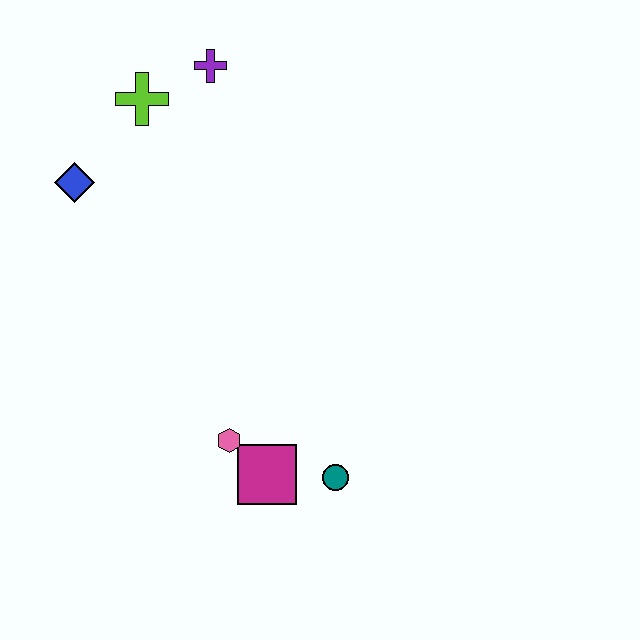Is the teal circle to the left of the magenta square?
No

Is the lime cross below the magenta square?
No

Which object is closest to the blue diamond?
The lime cross is closest to the blue diamond.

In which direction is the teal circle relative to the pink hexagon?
The teal circle is to the right of the pink hexagon.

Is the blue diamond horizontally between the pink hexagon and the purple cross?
No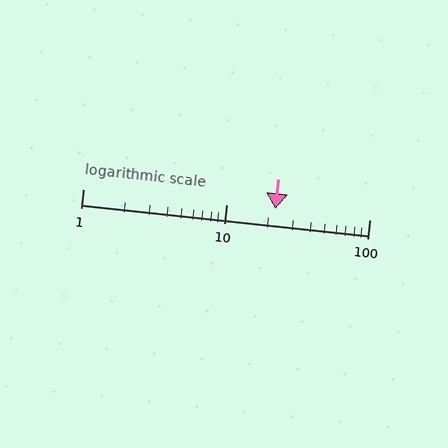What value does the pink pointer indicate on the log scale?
The pointer indicates approximately 22.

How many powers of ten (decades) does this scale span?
The scale spans 2 decades, from 1 to 100.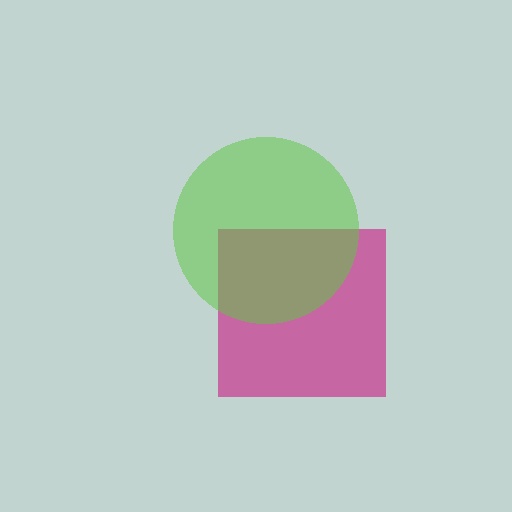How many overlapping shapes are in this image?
There are 2 overlapping shapes in the image.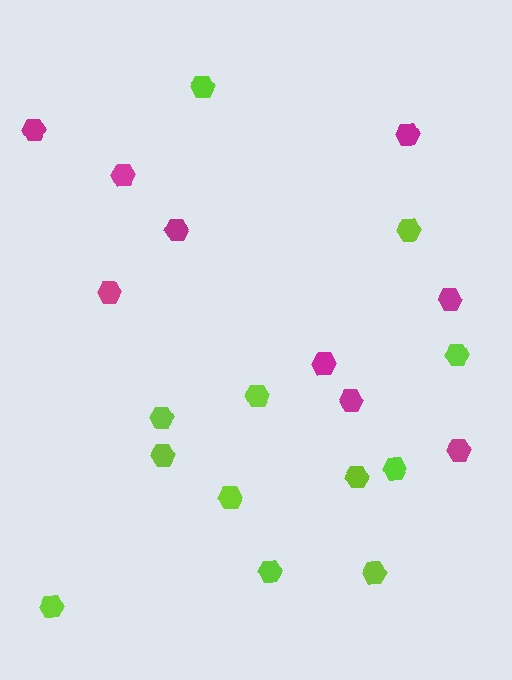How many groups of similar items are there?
There are 2 groups: one group of lime hexagons (12) and one group of magenta hexagons (9).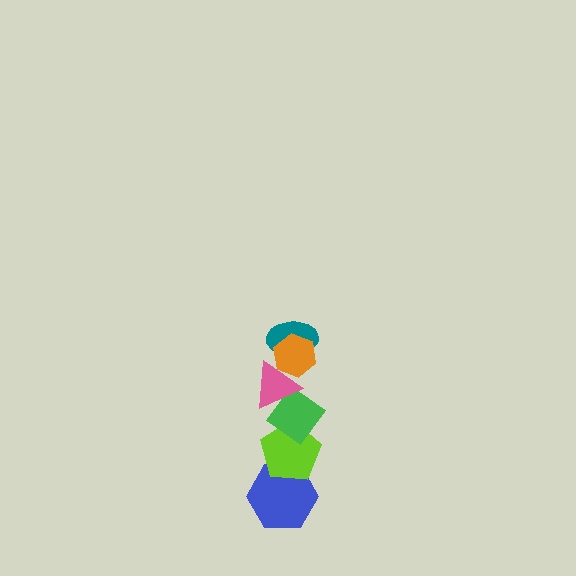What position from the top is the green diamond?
The green diamond is 4th from the top.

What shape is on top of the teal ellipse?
The orange hexagon is on top of the teal ellipse.